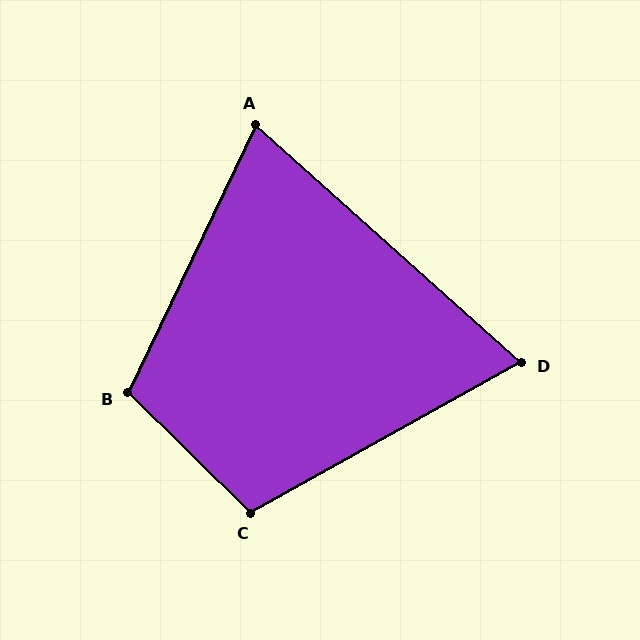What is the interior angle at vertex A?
Approximately 74 degrees (acute).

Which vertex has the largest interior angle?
B, at approximately 109 degrees.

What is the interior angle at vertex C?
Approximately 106 degrees (obtuse).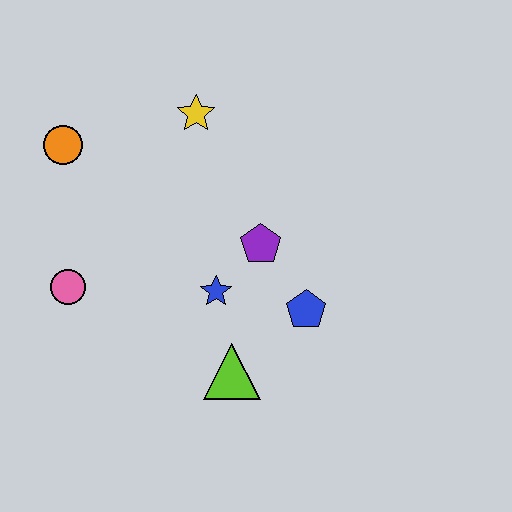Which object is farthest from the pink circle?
The blue pentagon is farthest from the pink circle.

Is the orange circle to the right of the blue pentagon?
No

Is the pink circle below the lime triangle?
No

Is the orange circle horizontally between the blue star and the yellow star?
No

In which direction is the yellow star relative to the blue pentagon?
The yellow star is above the blue pentagon.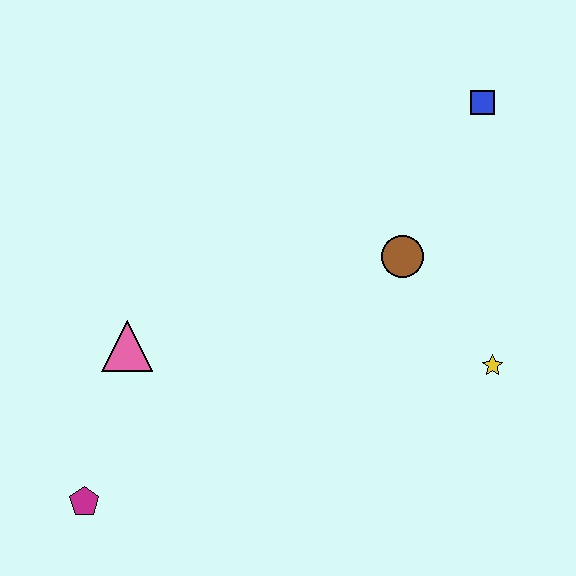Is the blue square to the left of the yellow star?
Yes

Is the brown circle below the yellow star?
No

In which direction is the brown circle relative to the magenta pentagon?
The brown circle is to the right of the magenta pentagon.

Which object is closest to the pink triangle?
The magenta pentagon is closest to the pink triangle.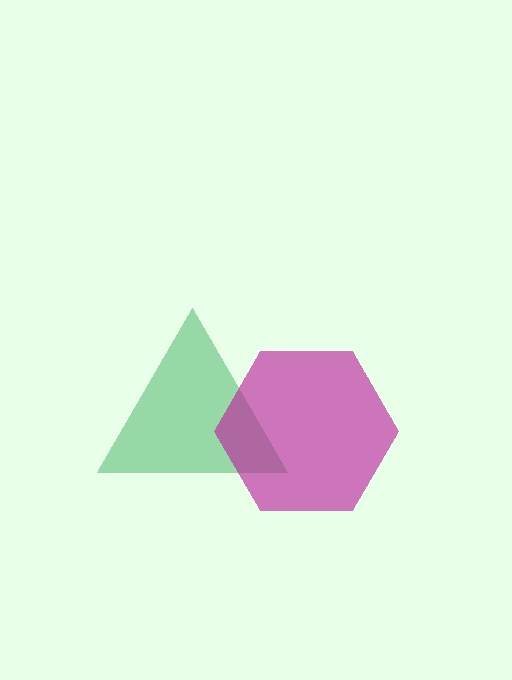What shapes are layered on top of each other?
The layered shapes are: a green triangle, a magenta hexagon.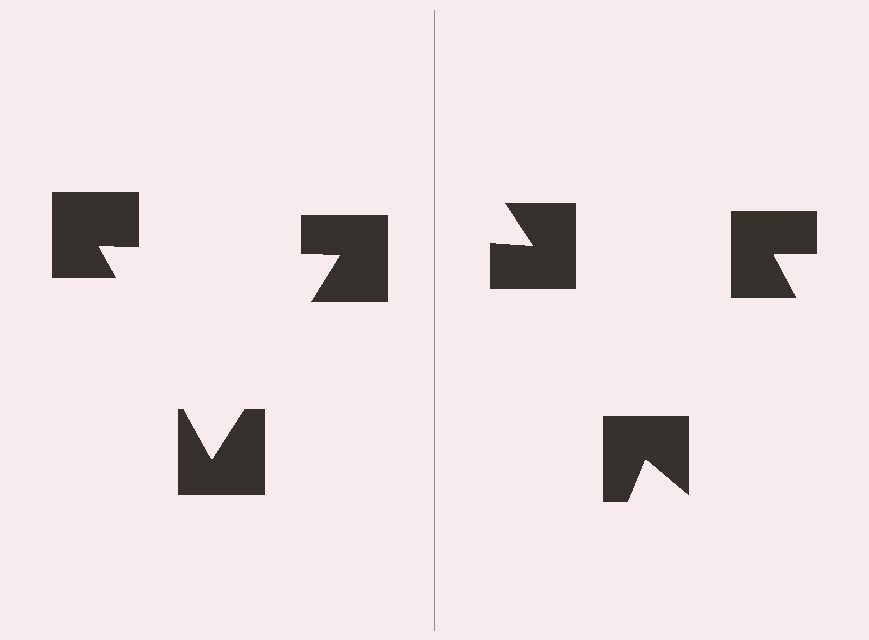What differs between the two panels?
The notched squares are positioned identically on both sides; only the wedge orientations differ. On the left they align to a triangle; on the right they are misaligned.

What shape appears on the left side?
An illusory triangle.